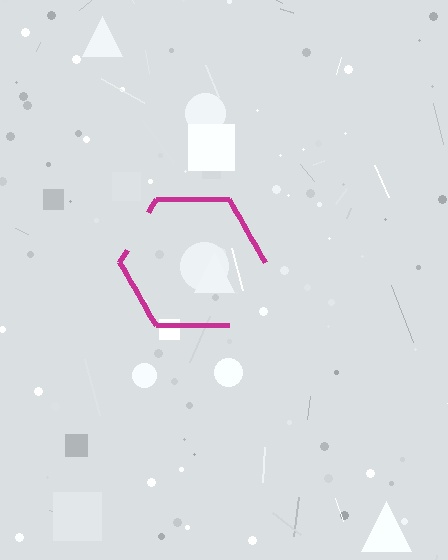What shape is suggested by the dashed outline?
The dashed outline suggests a hexagon.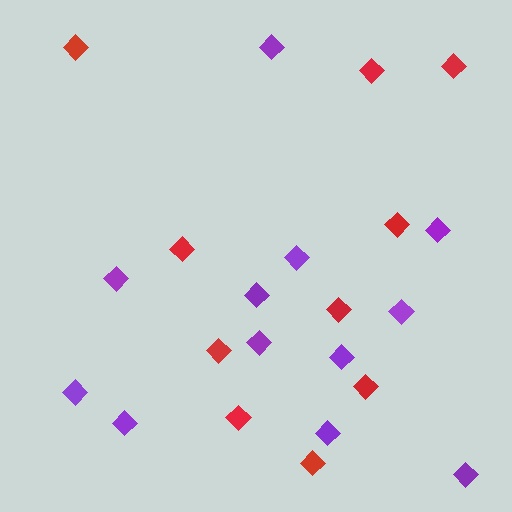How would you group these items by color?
There are 2 groups: one group of red diamonds (10) and one group of purple diamonds (12).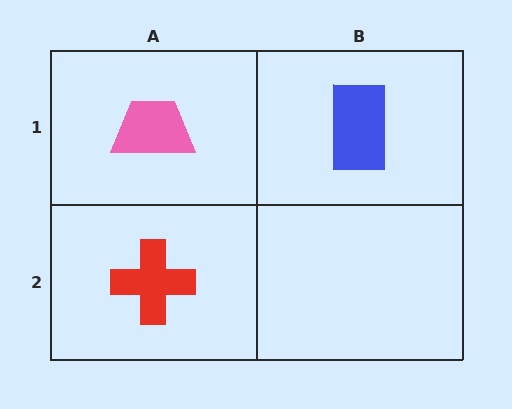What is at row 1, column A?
A pink trapezoid.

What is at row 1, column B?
A blue rectangle.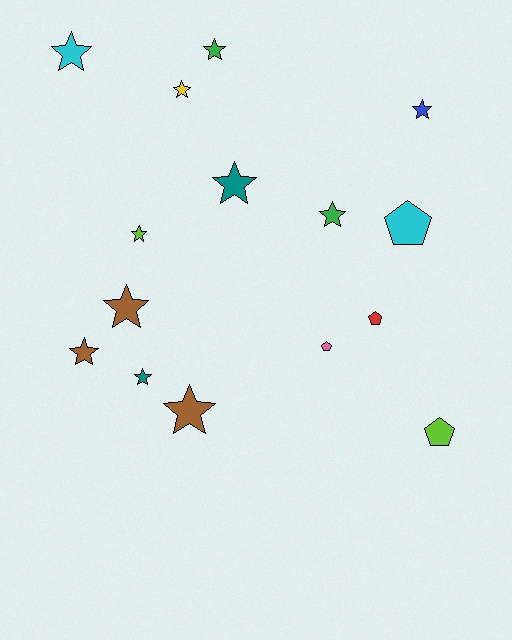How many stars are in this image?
There are 11 stars.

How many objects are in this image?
There are 15 objects.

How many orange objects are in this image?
There are no orange objects.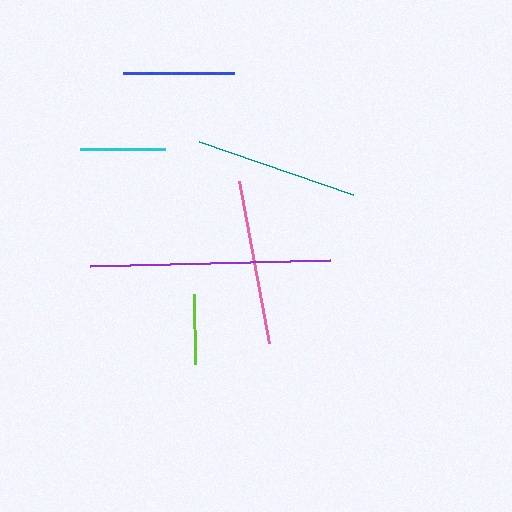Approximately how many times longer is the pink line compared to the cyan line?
The pink line is approximately 1.9 times the length of the cyan line.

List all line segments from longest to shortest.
From longest to shortest: purple, pink, teal, blue, cyan, lime.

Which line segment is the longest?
The purple line is the longest at approximately 241 pixels.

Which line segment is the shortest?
The lime line is the shortest at approximately 70 pixels.